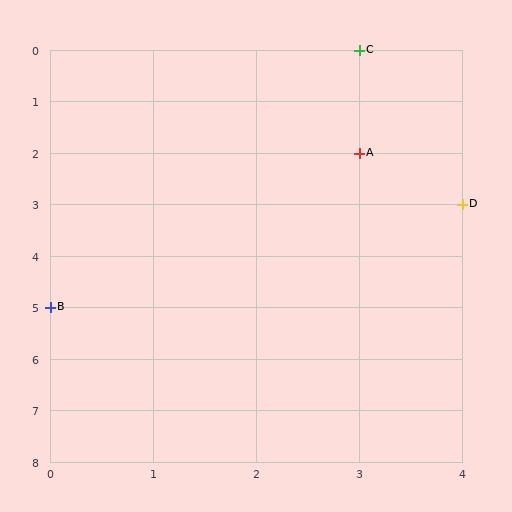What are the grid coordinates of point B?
Point B is at grid coordinates (0, 5).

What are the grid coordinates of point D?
Point D is at grid coordinates (4, 3).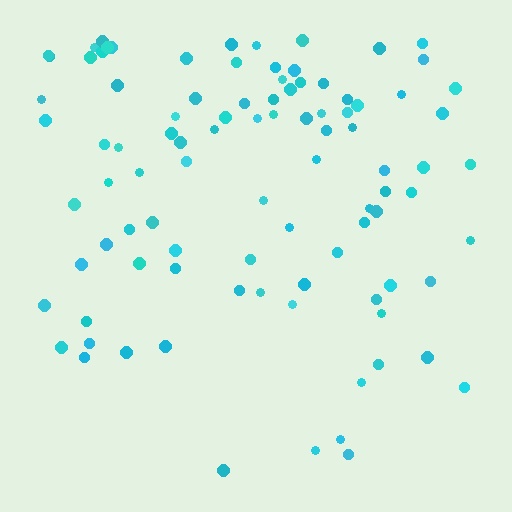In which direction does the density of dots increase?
From bottom to top, with the top side densest.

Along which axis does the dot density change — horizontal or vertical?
Vertical.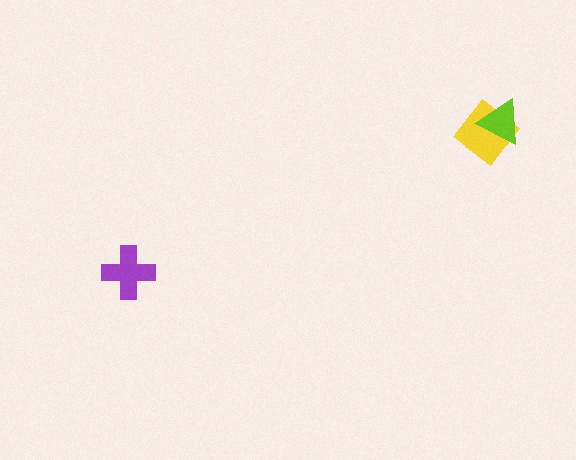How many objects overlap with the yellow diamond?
1 object overlaps with the yellow diamond.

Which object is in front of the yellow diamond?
The lime triangle is in front of the yellow diamond.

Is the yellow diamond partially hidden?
Yes, it is partially covered by another shape.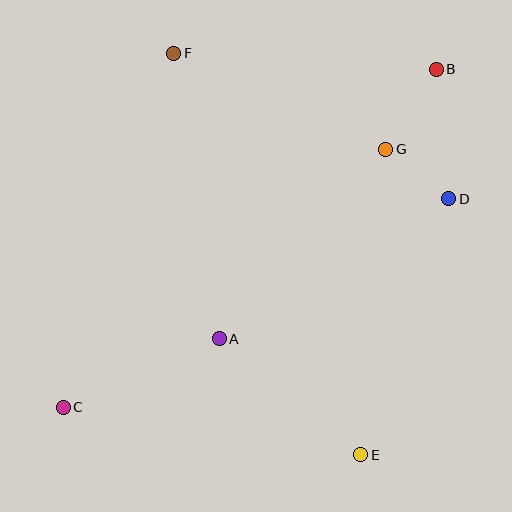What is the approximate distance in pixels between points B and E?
The distance between B and E is approximately 393 pixels.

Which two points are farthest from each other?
Points B and C are farthest from each other.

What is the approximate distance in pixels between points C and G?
The distance between C and G is approximately 413 pixels.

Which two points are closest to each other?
Points D and G are closest to each other.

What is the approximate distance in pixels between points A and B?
The distance between A and B is approximately 346 pixels.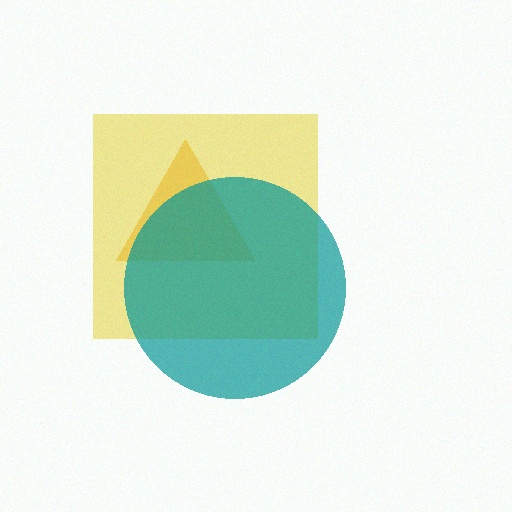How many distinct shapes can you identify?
There are 3 distinct shapes: an orange triangle, a yellow square, a teal circle.